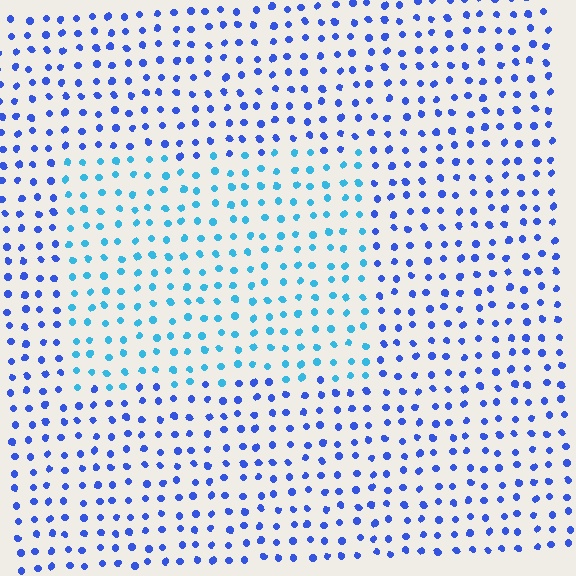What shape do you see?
I see a rectangle.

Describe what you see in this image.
The image is filled with small blue elements in a uniform arrangement. A rectangle-shaped region is visible where the elements are tinted to a slightly different hue, forming a subtle color boundary.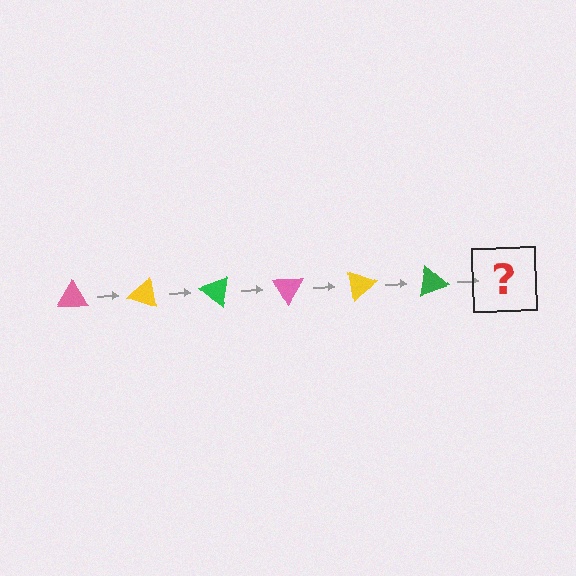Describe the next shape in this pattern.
It should be a pink triangle, rotated 120 degrees from the start.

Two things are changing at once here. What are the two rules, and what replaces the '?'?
The two rules are that it rotates 20 degrees each step and the color cycles through pink, yellow, and green. The '?' should be a pink triangle, rotated 120 degrees from the start.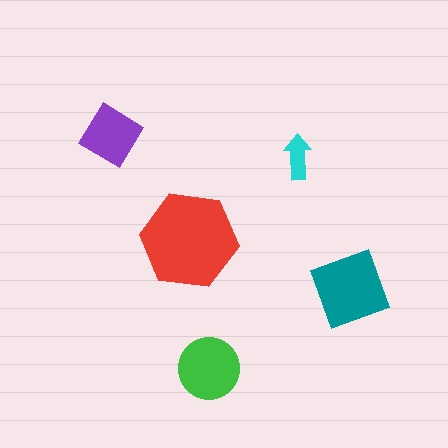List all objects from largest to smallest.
The red hexagon, the teal square, the green circle, the purple diamond, the cyan arrow.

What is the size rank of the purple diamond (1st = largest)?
4th.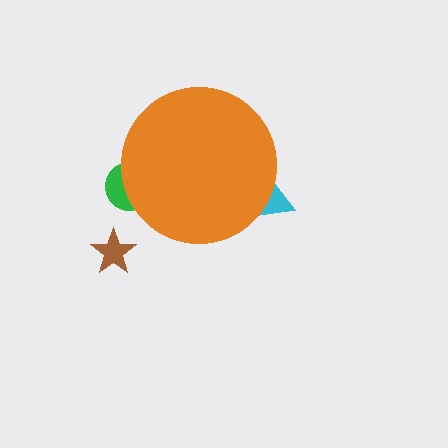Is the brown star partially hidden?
No, the brown star is fully visible.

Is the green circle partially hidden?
Yes, the green circle is partially hidden behind the orange circle.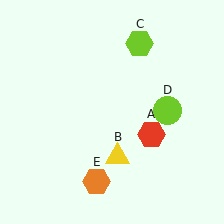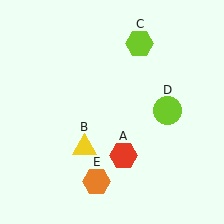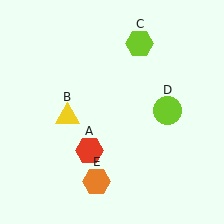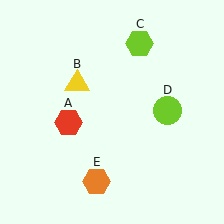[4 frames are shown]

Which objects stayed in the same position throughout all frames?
Lime hexagon (object C) and lime circle (object D) and orange hexagon (object E) remained stationary.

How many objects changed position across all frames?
2 objects changed position: red hexagon (object A), yellow triangle (object B).